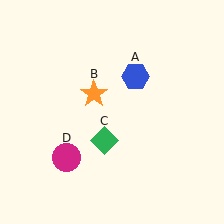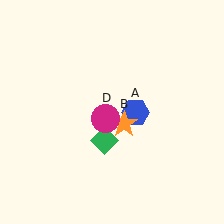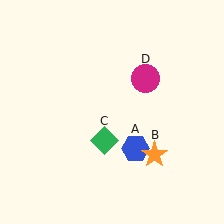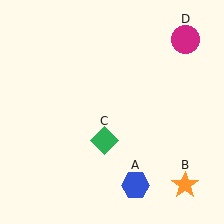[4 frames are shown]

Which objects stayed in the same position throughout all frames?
Green diamond (object C) remained stationary.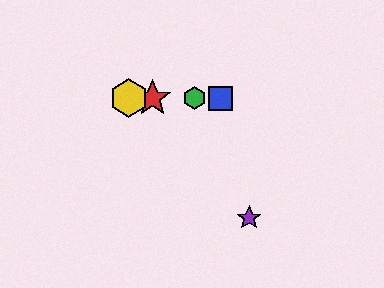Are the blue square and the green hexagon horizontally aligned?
Yes, both are at y≈98.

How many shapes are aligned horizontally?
4 shapes (the red star, the blue square, the green hexagon, the yellow hexagon) are aligned horizontally.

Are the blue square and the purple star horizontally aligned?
No, the blue square is at y≈98 and the purple star is at y≈218.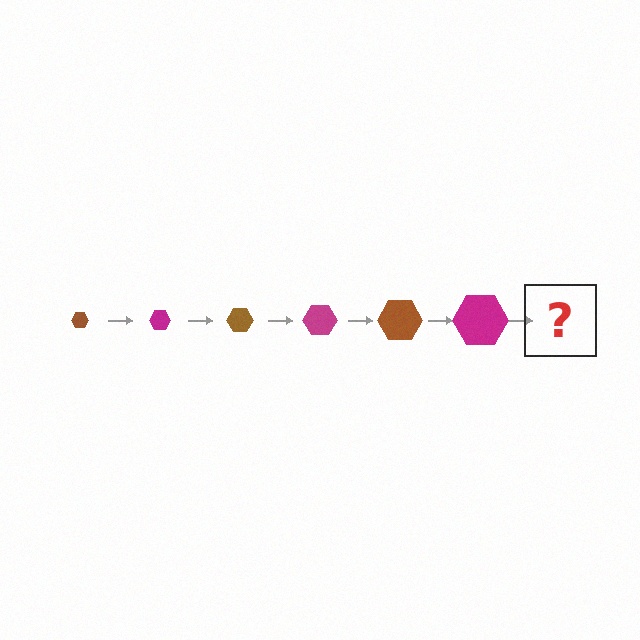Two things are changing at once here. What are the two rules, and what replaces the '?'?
The two rules are that the hexagon grows larger each step and the color cycles through brown and magenta. The '?' should be a brown hexagon, larger than the previous one.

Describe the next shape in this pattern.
It should be a brown hexagon, larger than the previous one.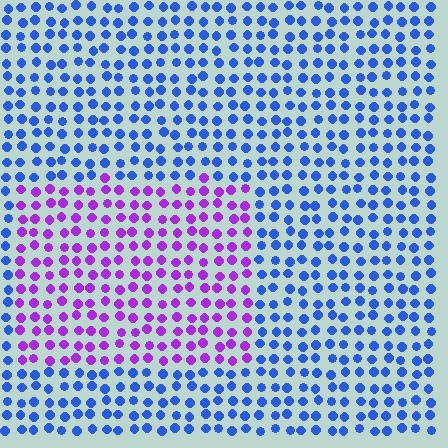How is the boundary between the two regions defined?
The boundary is defined purely by a slight shift in hue (about 61 degrees). Spacing, size, and orientation are identical on both sides.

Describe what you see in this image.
The image is filled with small blue elements in a uniform arrangement. A rectangle-shaped region is visible where the elements are tinted to a slightly different hue, forming a subtle color boundary.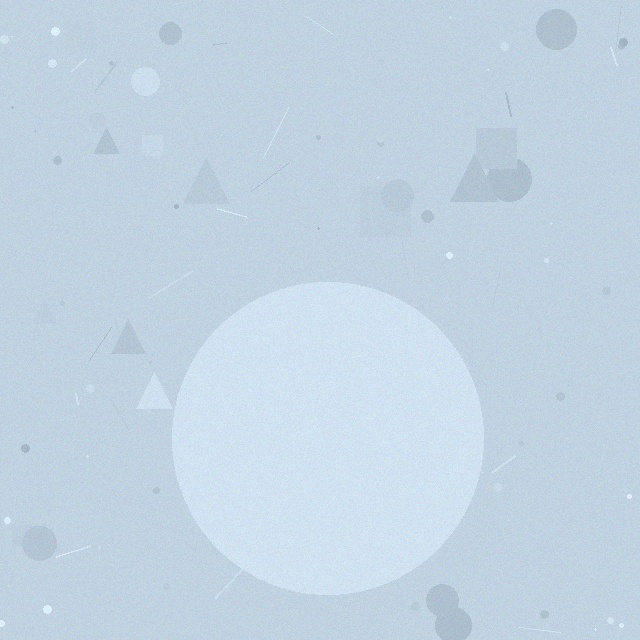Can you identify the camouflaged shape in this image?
The camouflaged shape is a circle.